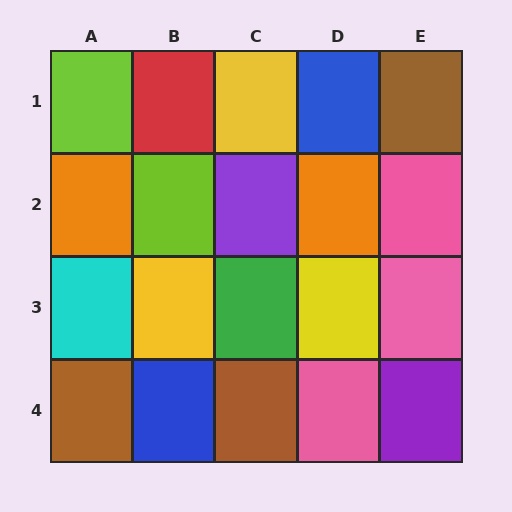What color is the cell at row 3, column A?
Cyan.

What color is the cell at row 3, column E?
Pink.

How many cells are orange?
2 cells are orange.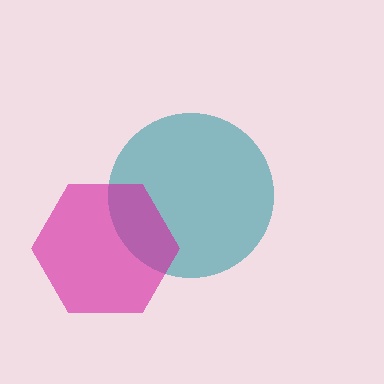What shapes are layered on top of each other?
The layered shapes are: a teal circle, a magenta hexagon.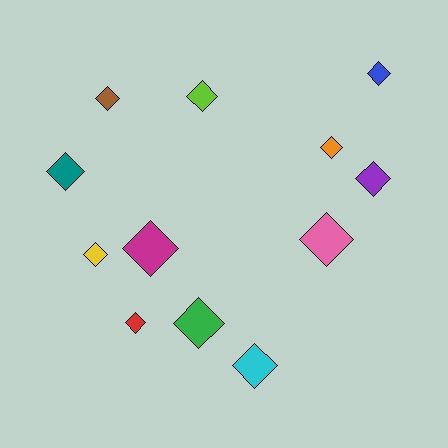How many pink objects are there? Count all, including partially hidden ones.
There is 1 pink object.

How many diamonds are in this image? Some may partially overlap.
There are 12 diamonds.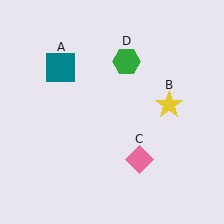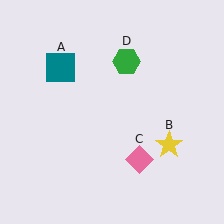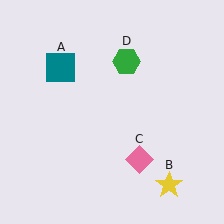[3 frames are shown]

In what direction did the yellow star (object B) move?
The yellow star (object B) moved down.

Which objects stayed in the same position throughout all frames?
Teal square (object A) and pink diamond (object C) and green hexagon (object D) remained stationary.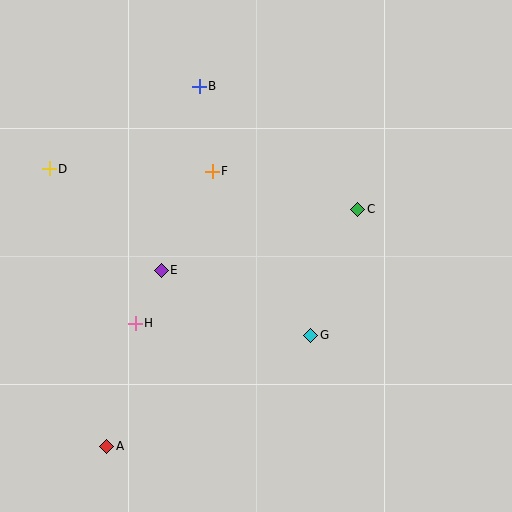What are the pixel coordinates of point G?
Point G is at (311, 335).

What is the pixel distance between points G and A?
The distance between G and A is 232 pixels.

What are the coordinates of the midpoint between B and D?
The midpoint between B and D is at (124, 128).